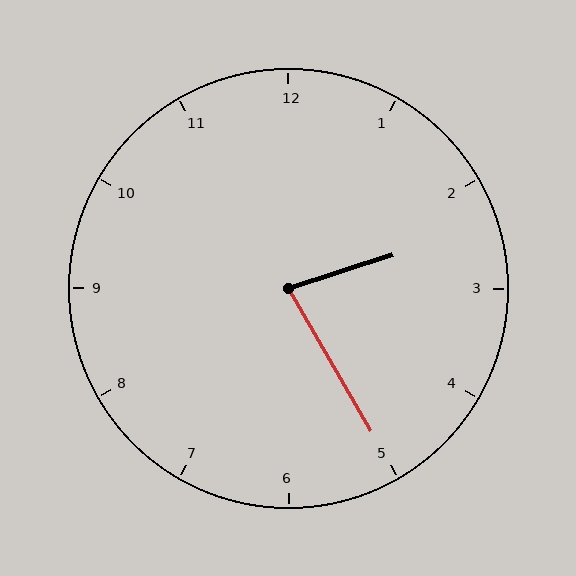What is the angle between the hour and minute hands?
Approximately 78 degrees.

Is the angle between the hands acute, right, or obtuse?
It is acute.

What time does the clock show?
2:25.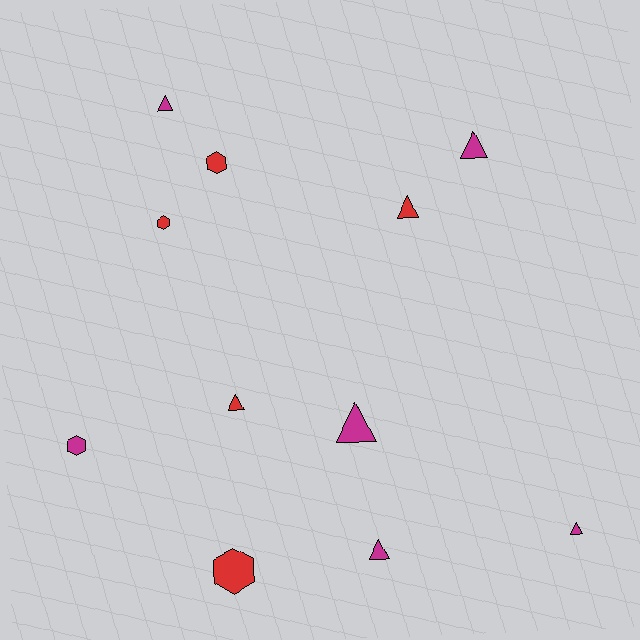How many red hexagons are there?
There are 3 red hexagons.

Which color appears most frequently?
Magenta, with 6 objects.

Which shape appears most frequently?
Triangle, with 7 objects.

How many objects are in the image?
There are 11 objects.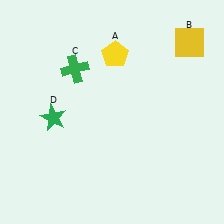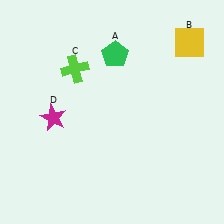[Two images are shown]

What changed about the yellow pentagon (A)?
In Image 1, A is yellow. In Image 2, it changed to green.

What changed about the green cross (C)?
In Image 1, C is green. In Image 2, it changed to lime.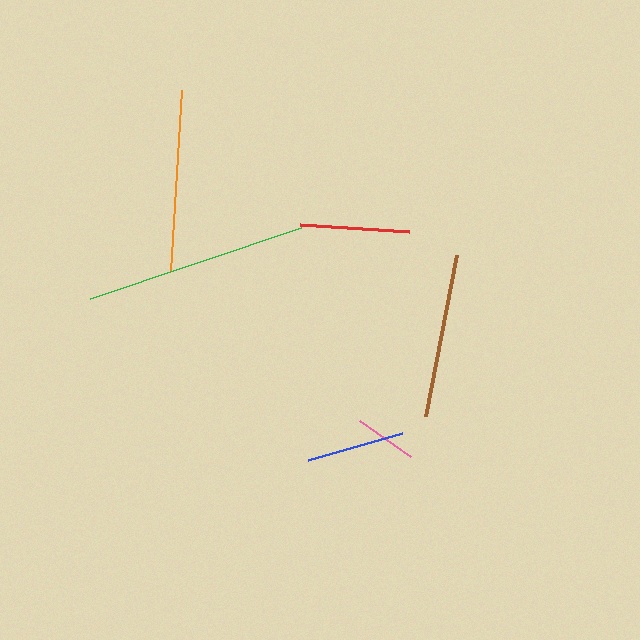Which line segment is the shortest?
The pink line is the shortest at approximately 62 pixels.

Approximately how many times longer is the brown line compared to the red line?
The brown line is approximately 1.5 times the length of the red line.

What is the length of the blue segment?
The blue segment is approximately 98 pixels long.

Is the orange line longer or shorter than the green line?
The green line is longer than the orange line.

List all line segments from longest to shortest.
From longest to shortest: green, orange, brown, red, blue, pink.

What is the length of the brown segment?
The brown segment is approximately 164 pixels long.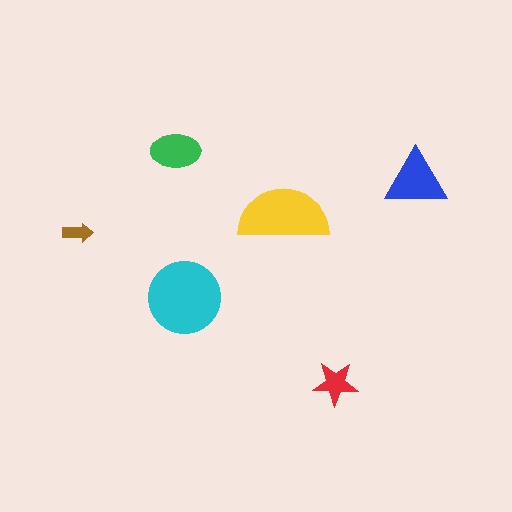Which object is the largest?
The cyan circle.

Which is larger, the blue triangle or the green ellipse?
The blue triangle.